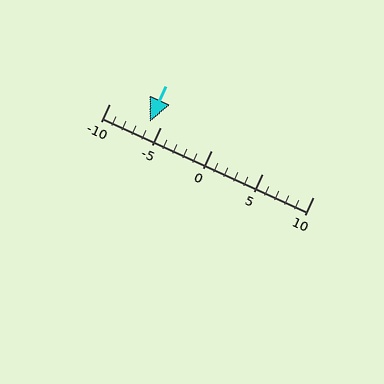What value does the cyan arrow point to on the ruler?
The cyan arrow points to approximately -6.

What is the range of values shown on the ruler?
The ruler shows values from -10 to 10.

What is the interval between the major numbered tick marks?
The major tick marks are spaced 5 units apart.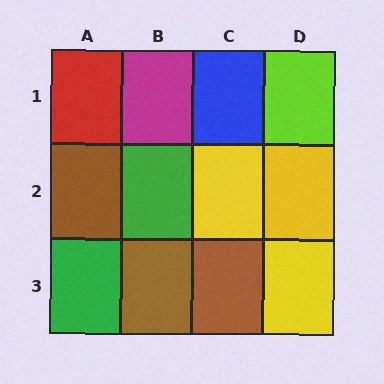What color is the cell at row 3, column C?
Brown.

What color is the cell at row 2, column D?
Yellow.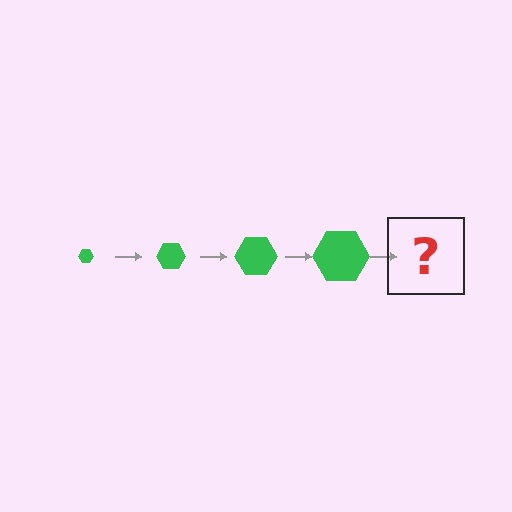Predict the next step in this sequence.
The next step is a green hexagon, larger than the previous one.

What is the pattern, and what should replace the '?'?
The pattern is that the hexagon gets progressively larger each step. The '?' should be a green hexagon, larger than the previous one.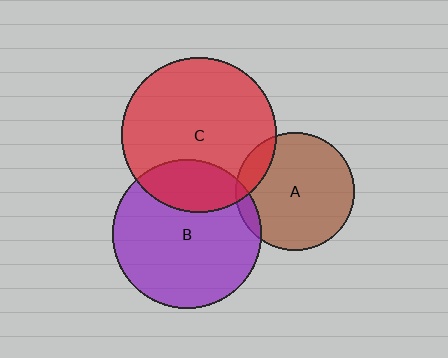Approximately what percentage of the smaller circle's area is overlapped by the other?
Approximately 5%.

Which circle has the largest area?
Circle C (red).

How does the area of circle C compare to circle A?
Approximately 1.7 times.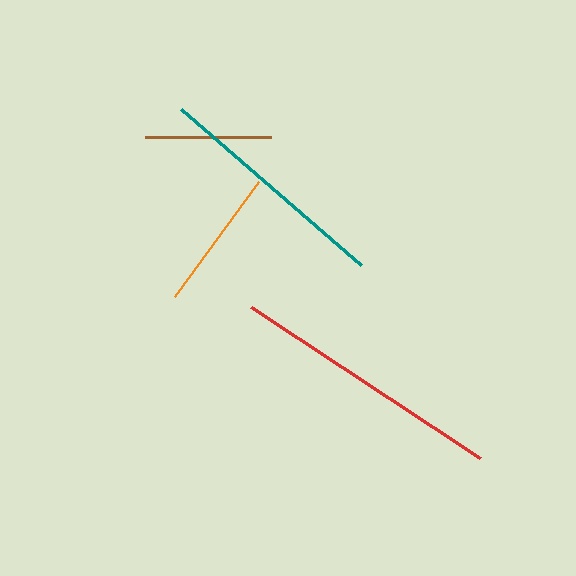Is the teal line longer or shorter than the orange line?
The teal line is longer than the orange line.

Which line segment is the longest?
The red line is the longest at approximately 274 pixels.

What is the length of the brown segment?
The brown segment is approximately 126 pixels long.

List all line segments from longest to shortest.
From longest to shortest: red, teal, orange, brown.